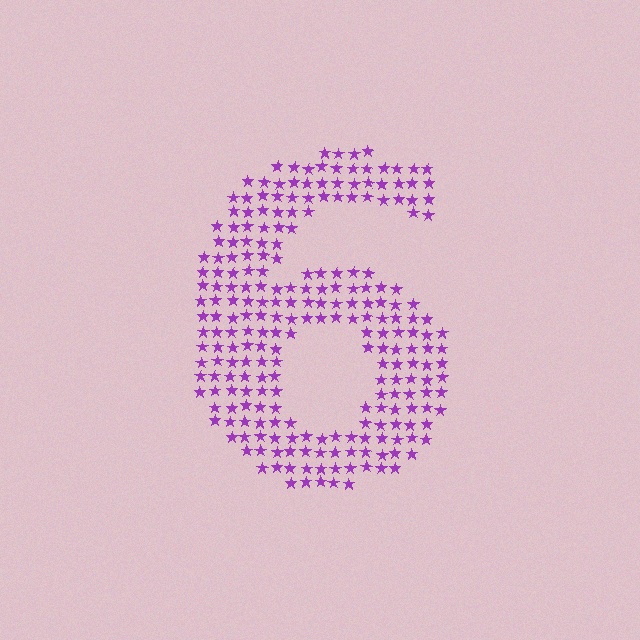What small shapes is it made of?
It is made of small stars.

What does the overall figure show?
The overall figure shows the digit 6.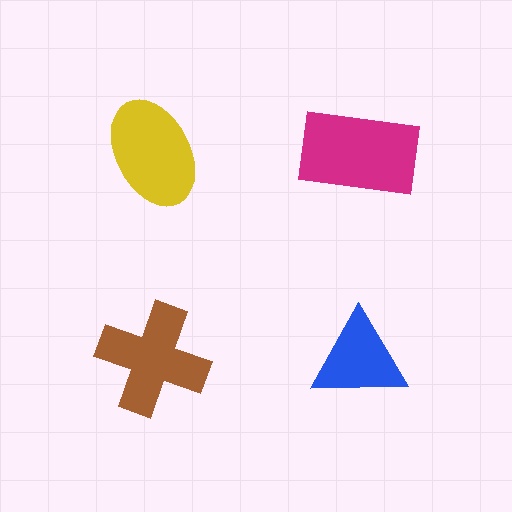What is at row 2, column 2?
A blue triangle.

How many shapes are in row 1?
2 shapes.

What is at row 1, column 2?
A magenta rectangle.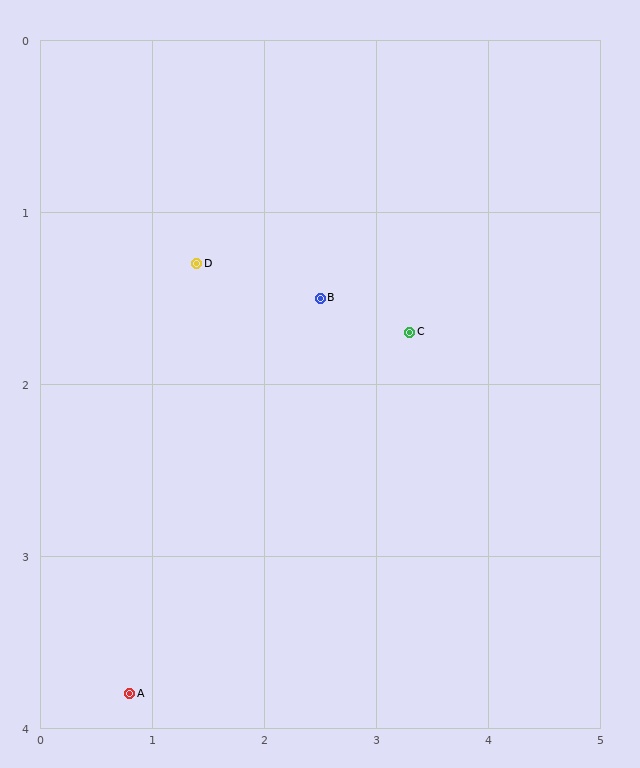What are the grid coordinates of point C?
Point C is at approximately (3.3, 1.7).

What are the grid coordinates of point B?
Point B is at approximately (2.5, 1.5).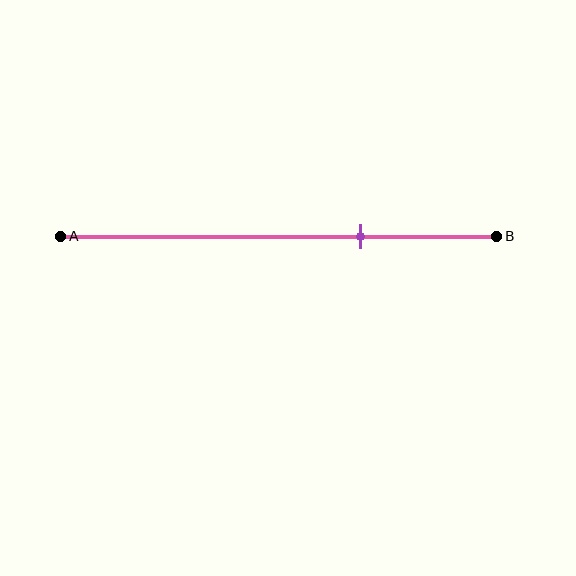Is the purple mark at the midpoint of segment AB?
No, the mark is at about 70% from A, not at the 50% midpoint.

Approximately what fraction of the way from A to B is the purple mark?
The purple mark is approximately 70% of the way from A to B.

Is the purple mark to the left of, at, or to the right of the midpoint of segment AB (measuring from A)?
The purple mark is to the right of the midpoint of segment AB.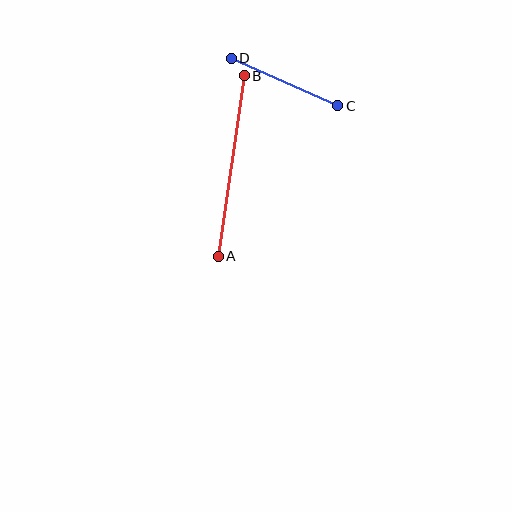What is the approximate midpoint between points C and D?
The midpoint is at approximately (284, 82) pixels.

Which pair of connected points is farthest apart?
Points A and B are farthest apart.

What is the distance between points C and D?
The distance is approximately 117 pixels.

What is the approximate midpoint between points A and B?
The midpoint is at approximately (231, 166) pixels.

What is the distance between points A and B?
The distance is approximately 182 pixels.